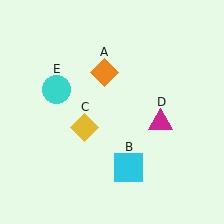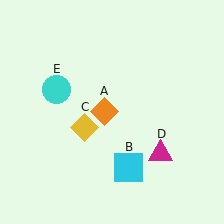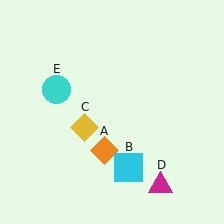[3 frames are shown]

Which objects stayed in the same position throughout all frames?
Cyan square (object B) and yellow diamond (object C) and cyan circle (object E) remained stationary.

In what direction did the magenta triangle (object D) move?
The magenta triangle (object D) moved down.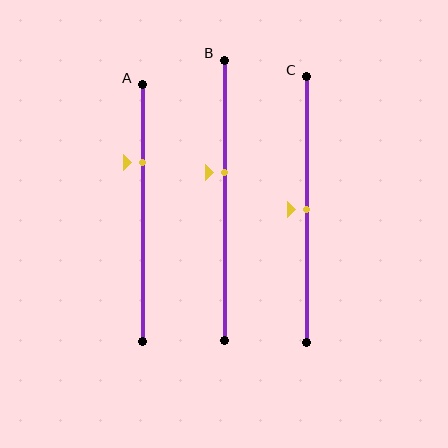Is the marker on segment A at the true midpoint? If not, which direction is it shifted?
No, the marker on segment A is shifted upward by about 20% of the segment length.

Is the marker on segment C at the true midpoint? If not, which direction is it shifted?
Yes, the marker on segment C is at the true midpoint.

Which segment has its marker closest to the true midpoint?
Segment C has its marker closest to the true midpoint.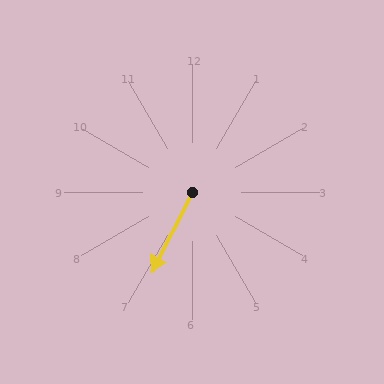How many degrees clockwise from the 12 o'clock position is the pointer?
Approximately 207 degrees.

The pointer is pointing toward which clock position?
Roughly 7 o'clock.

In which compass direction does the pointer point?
Southwest.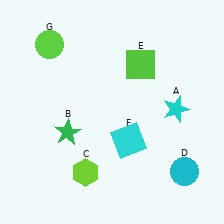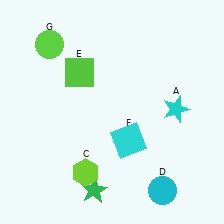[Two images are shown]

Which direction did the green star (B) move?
The green star (B) moved down.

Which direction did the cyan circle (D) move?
The cyan circle (D) moved left.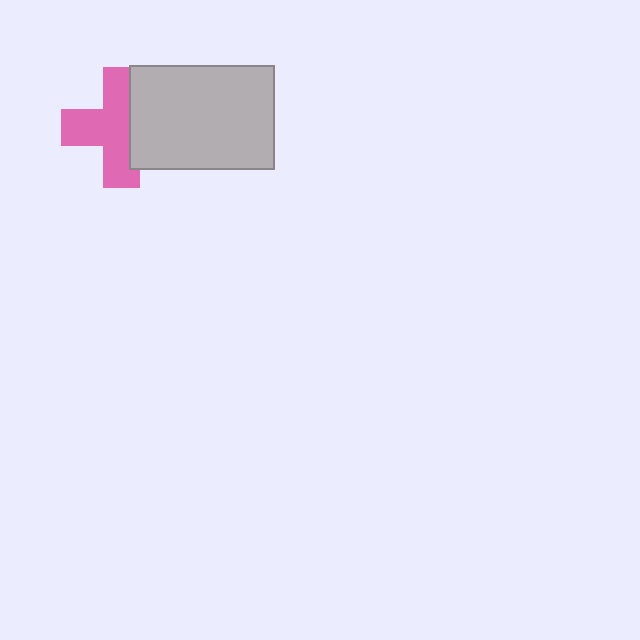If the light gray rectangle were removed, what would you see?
You would see the complete pink cross.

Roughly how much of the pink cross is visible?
Most of it is visible (roughly 66%).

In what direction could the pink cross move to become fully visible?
The pink cross could move left. That would shift it out from behind the light gray rectangle entirely.